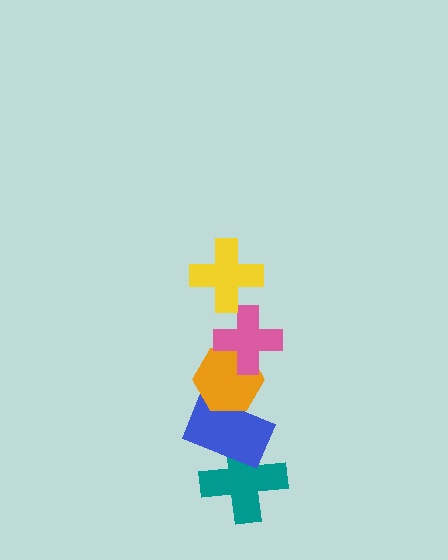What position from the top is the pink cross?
The pink cross is 2nd from the top.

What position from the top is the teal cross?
The teal cross is 5th from the top.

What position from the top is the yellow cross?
The yellow cross is 1st from the top.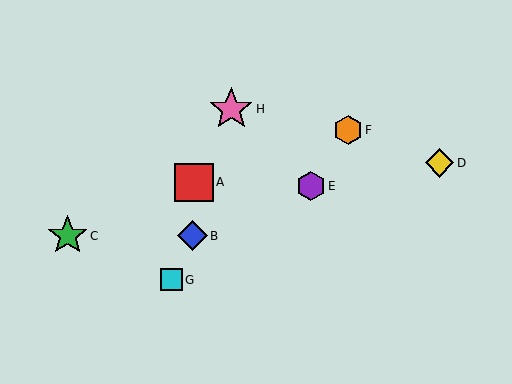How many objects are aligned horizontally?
2 objects (B, C) are aligned horizontally.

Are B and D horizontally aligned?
No, B is at y≈236 and D is at y≈163.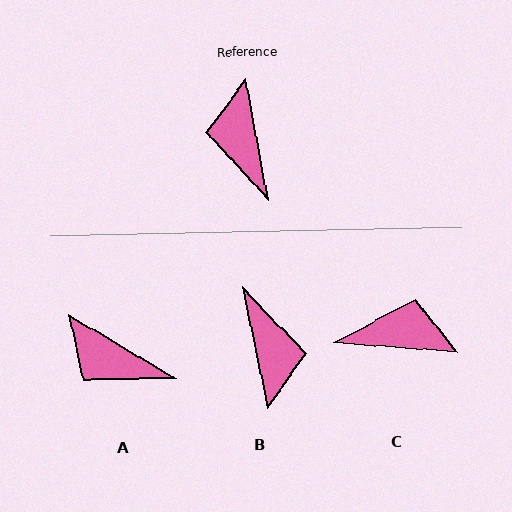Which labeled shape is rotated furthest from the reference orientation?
B, about 179 degrees away.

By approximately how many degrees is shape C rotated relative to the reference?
Approximately 105 degrees clockwise.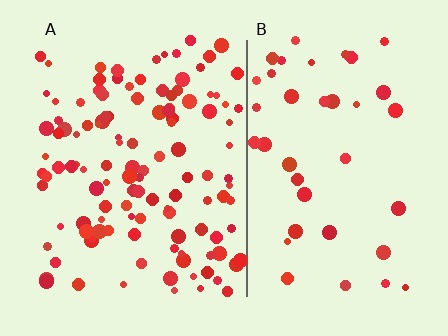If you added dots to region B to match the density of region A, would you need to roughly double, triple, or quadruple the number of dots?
Approximately triple.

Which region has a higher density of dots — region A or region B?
A (the left).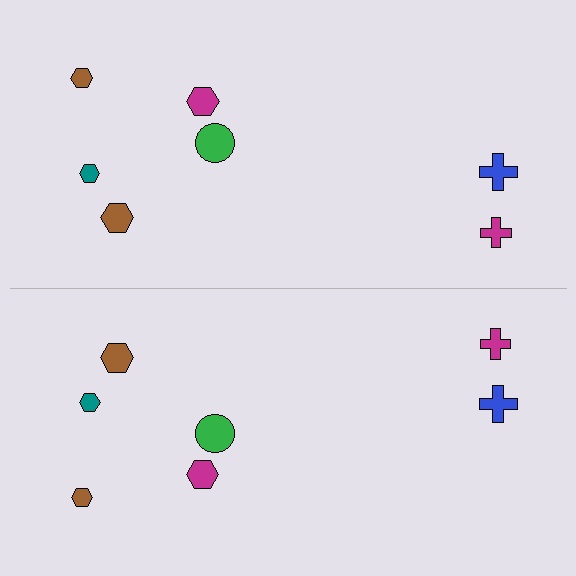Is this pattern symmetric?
Yes, this pattern has bilateral (reflection) symmetry.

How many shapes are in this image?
There are 14 shapes in this image.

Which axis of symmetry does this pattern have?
The pattern has a horizontal axis of symmetry running through the center of the image.